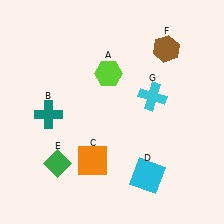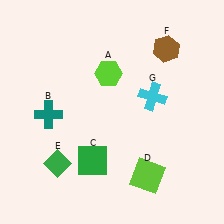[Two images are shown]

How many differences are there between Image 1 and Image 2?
There are 2 differences between the two images.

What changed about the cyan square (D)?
In Image 1, D is cyan. In Image 2, it changed to lime.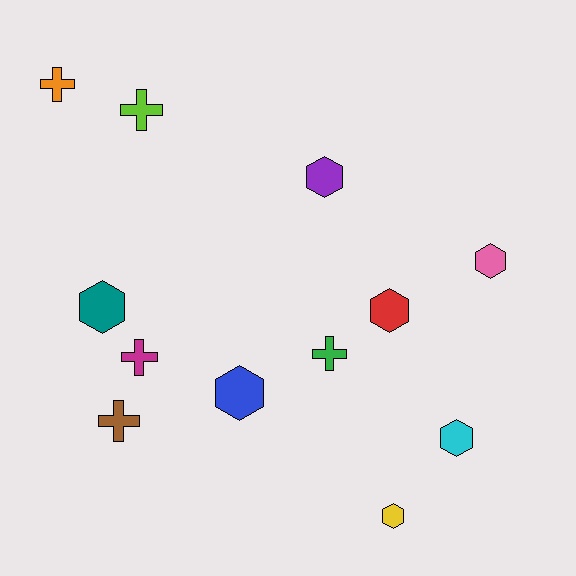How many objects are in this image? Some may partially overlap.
There are 12 objects.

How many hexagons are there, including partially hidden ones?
There are 7 hexagons.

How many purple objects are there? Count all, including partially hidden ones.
There is 1 purple object.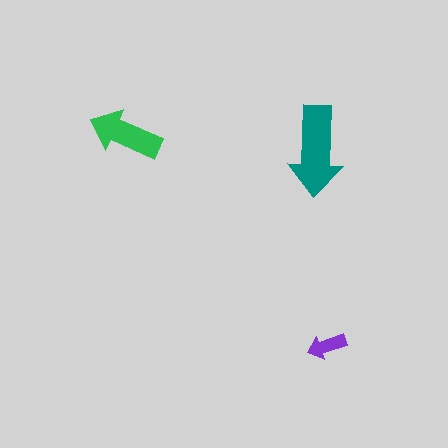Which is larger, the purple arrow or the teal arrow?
The teal one.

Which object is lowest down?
The purple arrow is bottommost.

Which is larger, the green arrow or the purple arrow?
The green one.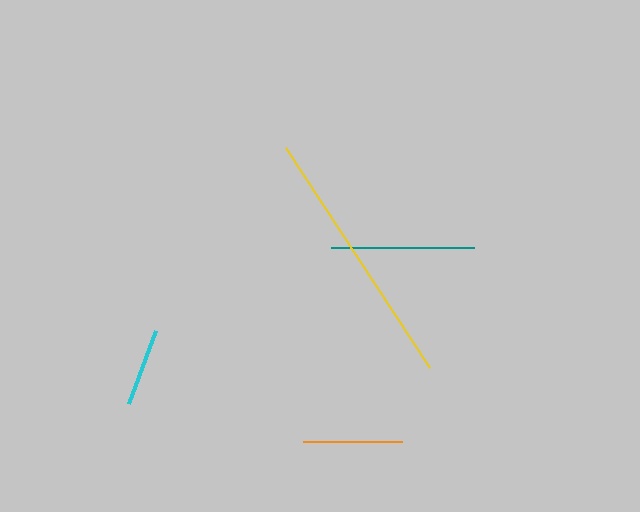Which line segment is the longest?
The yellow line is the longest at approximately 263 pixels.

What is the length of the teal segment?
The teal segment is approximately 142 pixels long.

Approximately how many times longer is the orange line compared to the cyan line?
The orange line is approximately 1.3 times the length of the cyan line.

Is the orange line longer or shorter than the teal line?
The teal line is longer than the orange line.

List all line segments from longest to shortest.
From longest to shortest: yellow, teal, orange, cyan.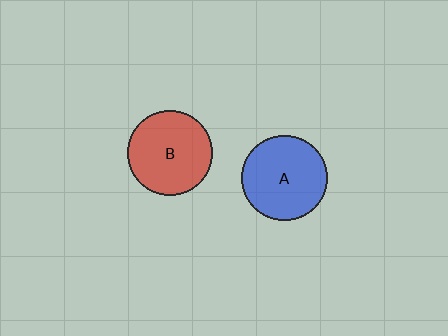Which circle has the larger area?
Circle A (blue).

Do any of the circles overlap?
No, none of the circles overlap.